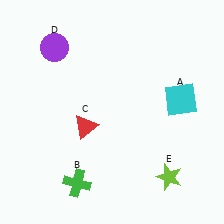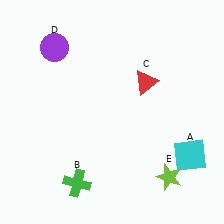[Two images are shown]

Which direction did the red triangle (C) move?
The red triangle (C) moved right.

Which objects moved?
The objects that moved are: the cyan square (A), the red triangle (C).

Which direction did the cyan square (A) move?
The cyan square (A) moved down.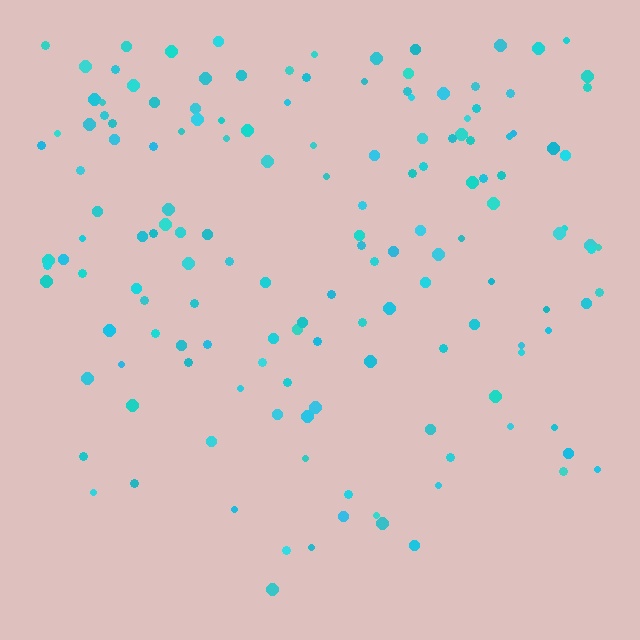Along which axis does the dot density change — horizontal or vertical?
Vertical.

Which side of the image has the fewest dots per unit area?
The bottom.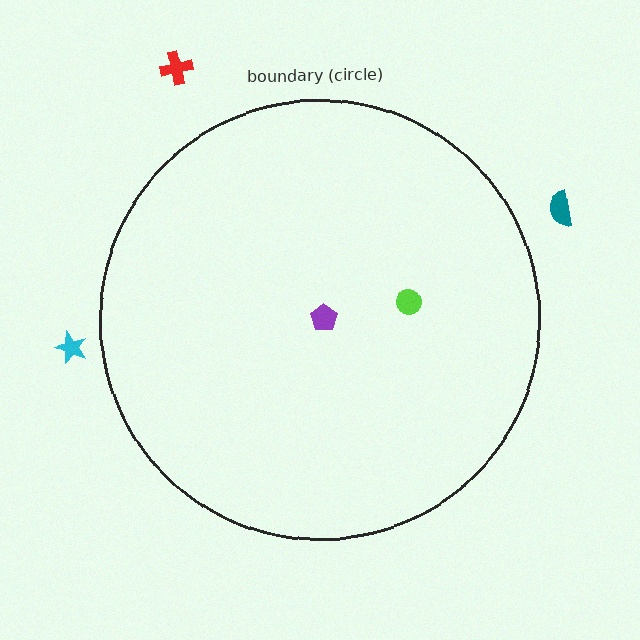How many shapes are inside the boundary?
2 inside, 3 outside.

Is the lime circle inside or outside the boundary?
Inside.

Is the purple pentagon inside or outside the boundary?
Inside.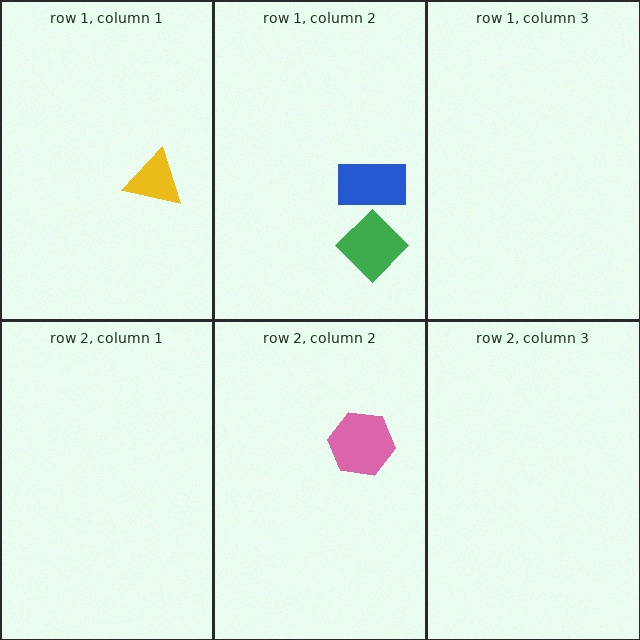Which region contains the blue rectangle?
The row 1, column 2 region.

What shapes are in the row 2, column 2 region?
The pink hexagon.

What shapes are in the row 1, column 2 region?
The green diamond, the blue rectangle.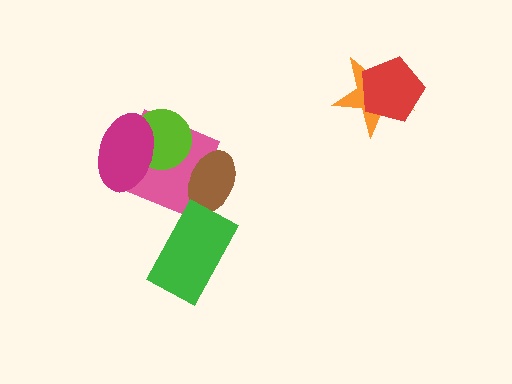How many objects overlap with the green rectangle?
0 objects overlap with the green rectangle.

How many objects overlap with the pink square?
3 objects overlap with the pink square.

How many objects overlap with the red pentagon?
1 object overlaps with the red pentagon.